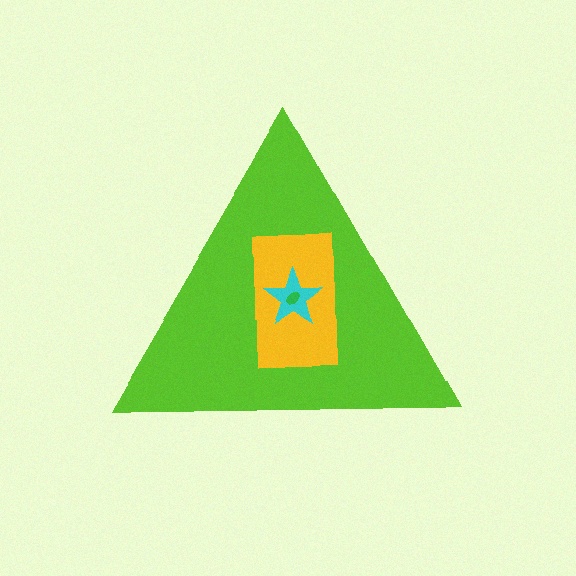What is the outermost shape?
The lime triangle.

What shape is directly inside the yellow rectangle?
The cyan star.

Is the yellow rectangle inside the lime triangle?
Yes.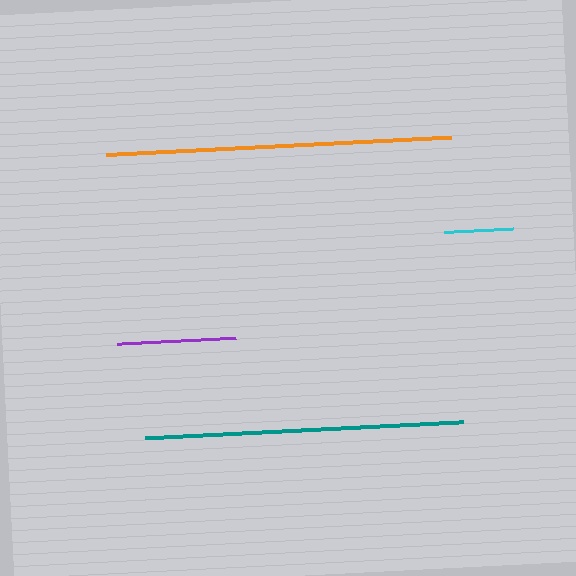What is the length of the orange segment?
The orange segment is approximately 345 pixels long.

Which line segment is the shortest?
The cyan line is the shortest at approximately 69 pixels.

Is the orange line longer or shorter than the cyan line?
The orange line is longer than the cyan line.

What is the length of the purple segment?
The purple segment is approximately 119 pixels long.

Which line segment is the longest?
The orange line is the longest at approximately 345 pixels.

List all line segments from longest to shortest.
From longest to shortest: orange, teal, purple, cyan.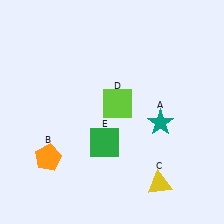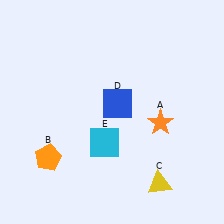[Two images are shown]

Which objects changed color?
A changed from teal to orange. D changed from lime to blue. E changed from green to cyan.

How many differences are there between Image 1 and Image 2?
There are 3 differences between the two images.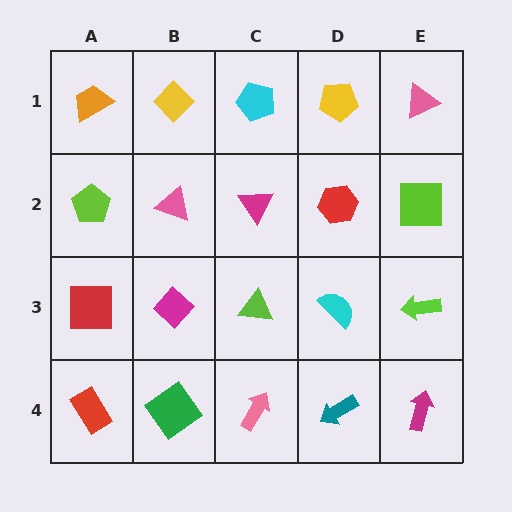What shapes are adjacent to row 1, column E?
A lime square (row 2, column E), a yellow pentagon (row 1, column D).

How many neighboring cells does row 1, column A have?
2.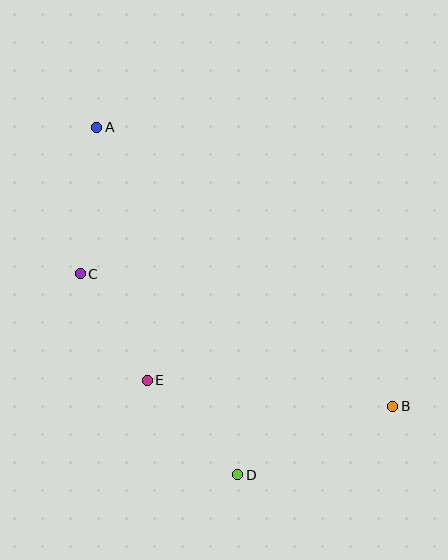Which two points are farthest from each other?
Points A and B are farthest from each other.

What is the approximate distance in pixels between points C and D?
The distance between C and D is approximately 255 pixels.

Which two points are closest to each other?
Points C and E are closest to each other.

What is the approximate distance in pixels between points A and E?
The distance between A and E is approximately 258 pixels.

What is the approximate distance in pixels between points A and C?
The distance between A and C is approximately 148 pixels.